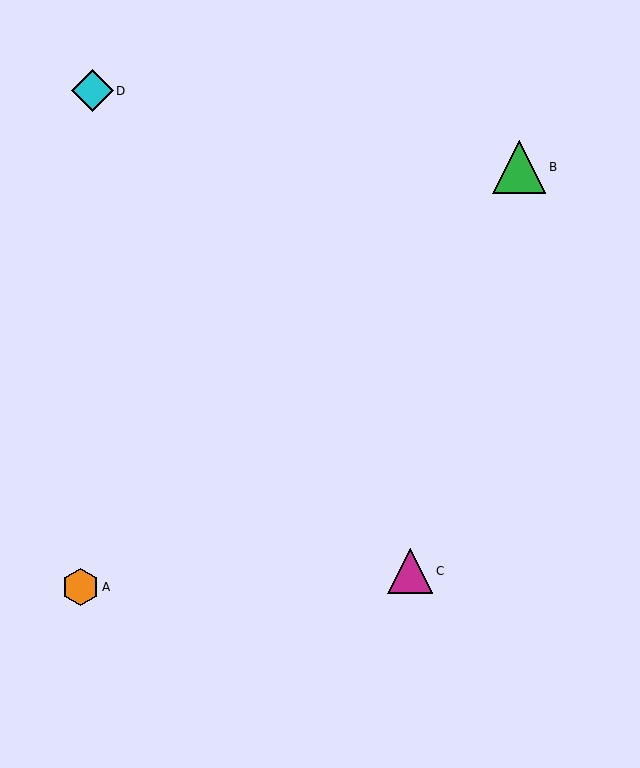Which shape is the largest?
The green triangle (labeled B) is the largest.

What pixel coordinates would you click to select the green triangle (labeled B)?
Click at (519, 167) to select the green triangle B.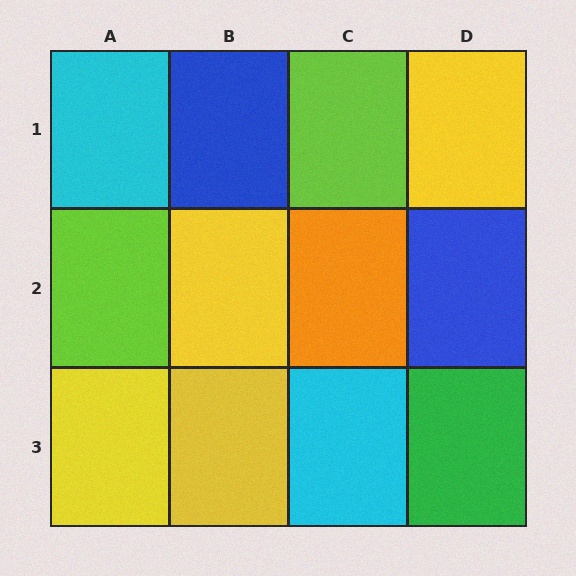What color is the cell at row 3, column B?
Yellow.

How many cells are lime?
2 cells are lime.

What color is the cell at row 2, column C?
Orange.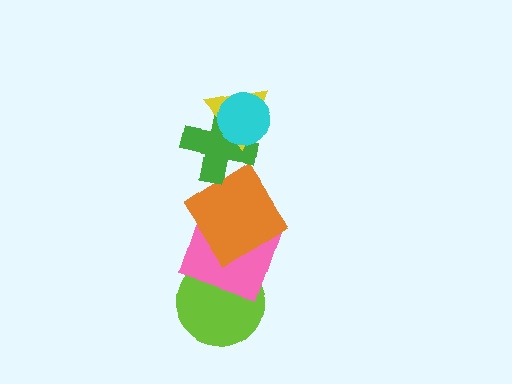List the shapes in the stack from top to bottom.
From top to bottom: the cyan circle, the yellow triangle, the green cross, the orange diamond, the pink square, the lime circle.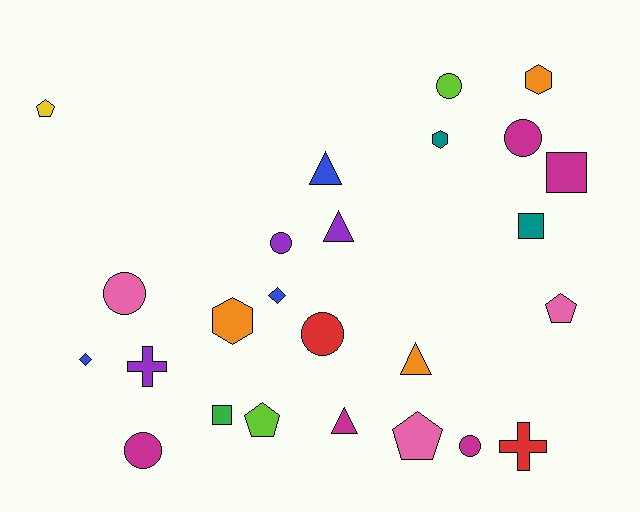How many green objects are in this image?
There is 1 green object.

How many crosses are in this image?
There are 2 crosses.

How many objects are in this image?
There are 25 objects.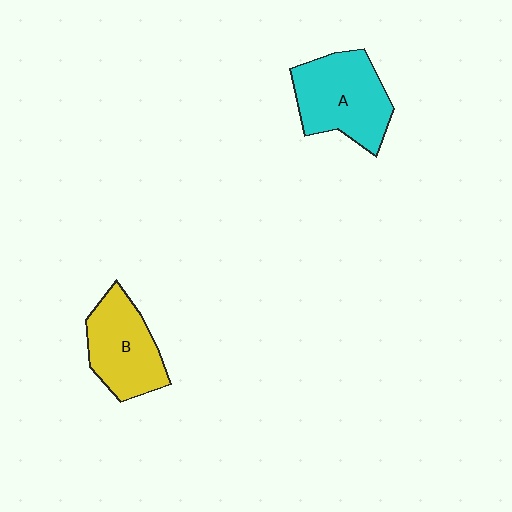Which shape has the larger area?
Shape A (cyan).